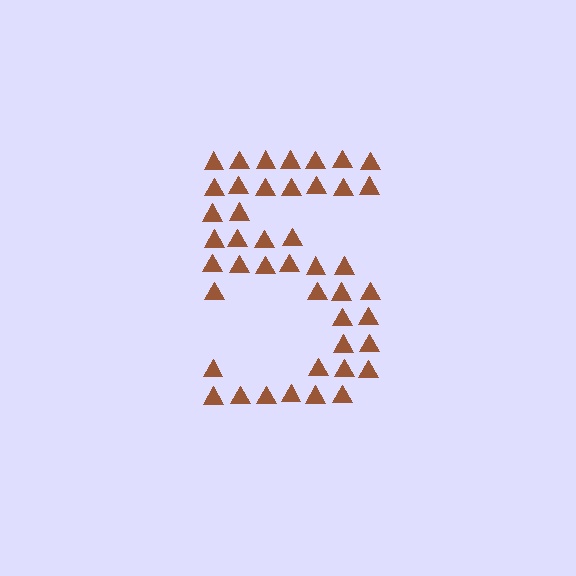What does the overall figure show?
The overall figure shows the digit 5.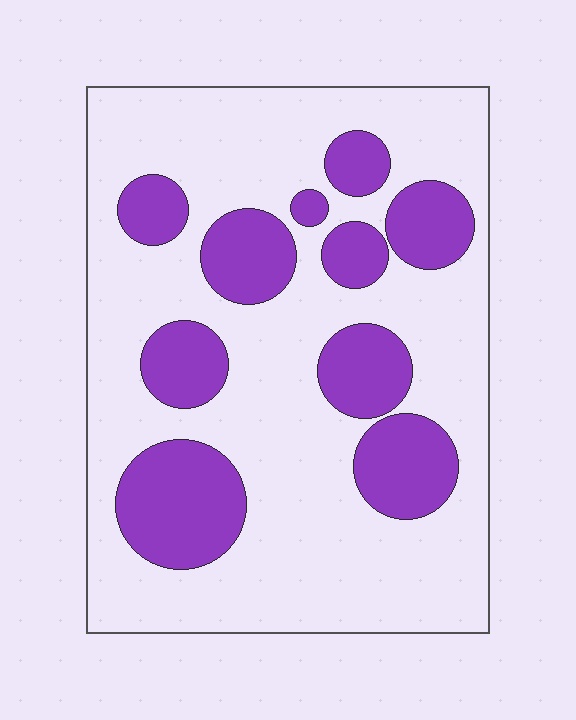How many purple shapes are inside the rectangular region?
10.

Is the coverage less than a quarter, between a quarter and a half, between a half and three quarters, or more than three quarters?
Between a quarter and a half.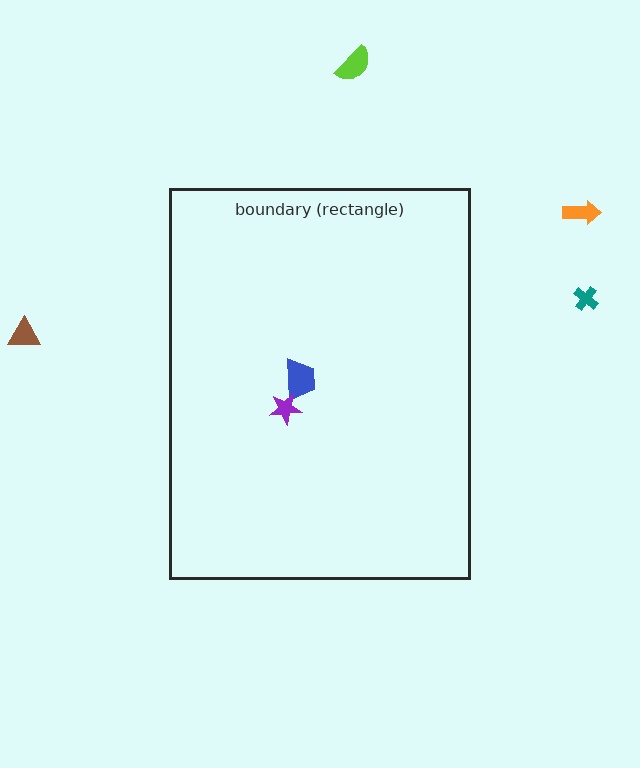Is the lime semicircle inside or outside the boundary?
Outside.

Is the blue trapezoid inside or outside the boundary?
Inside.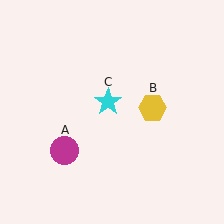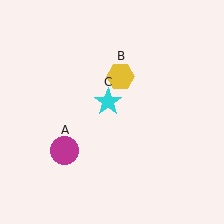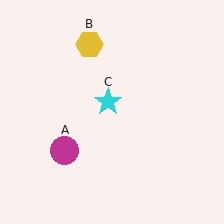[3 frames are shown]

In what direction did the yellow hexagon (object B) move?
The yellow hexagon (object B) moved up and to the left.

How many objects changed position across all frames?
1 object changed position: yellow hexagon (object B).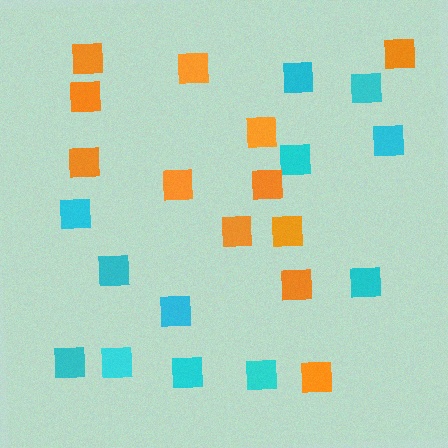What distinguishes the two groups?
There are 2 groups: one group of cyan squares (12) and one group of orange squares (12).